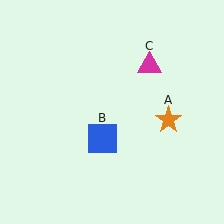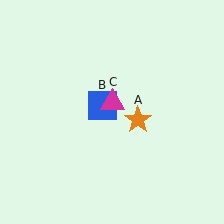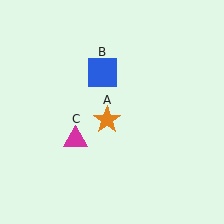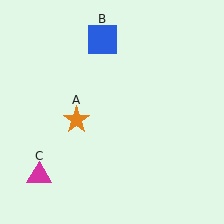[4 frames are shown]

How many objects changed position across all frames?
3 objects changed position: orange star (object A), blue square (object B), magenta triangle (object C).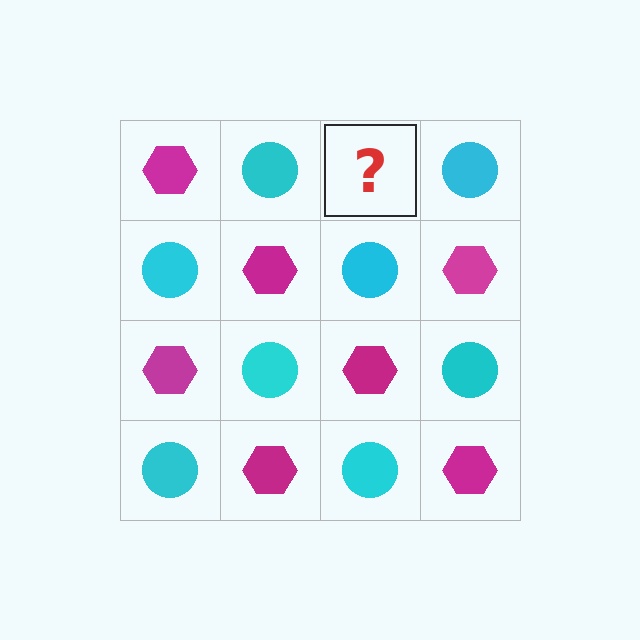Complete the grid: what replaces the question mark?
The question mark should be replaced with a magenta hexagon.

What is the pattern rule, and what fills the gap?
The rule is that it alternates magenta hexagon and cyan circle in a checkerboard pattern. The gap should be filled with a magenta hexagon.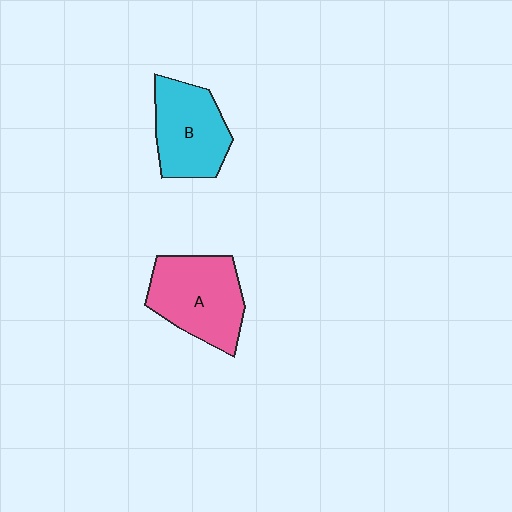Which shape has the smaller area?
Shape B (cyan).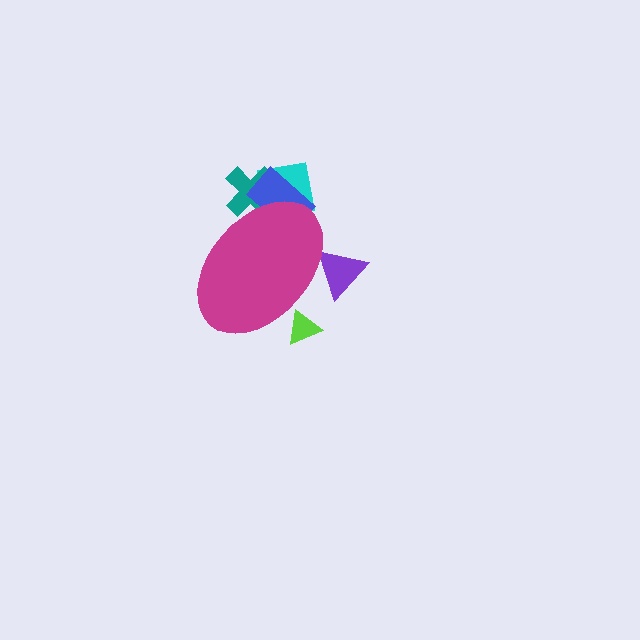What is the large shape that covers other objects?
A magenta ellipse.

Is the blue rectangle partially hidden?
Yes, the blue rectangle is partially hidden behind the magenta ellipse.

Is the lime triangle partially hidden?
Yes, the lime triangle is partially hidden behind the magenta ellipse.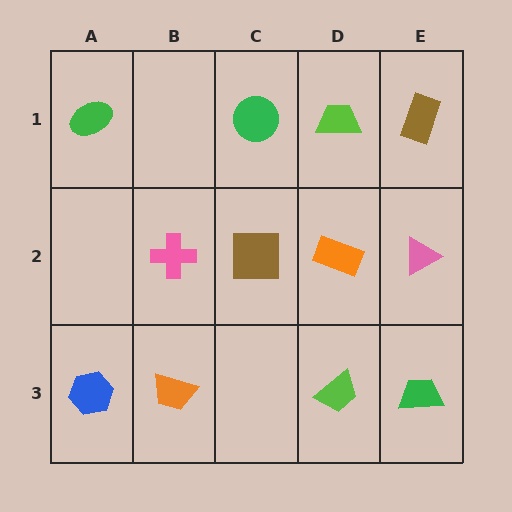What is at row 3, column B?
An orange trapezoid.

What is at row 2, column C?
A brown square.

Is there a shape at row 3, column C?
No, that cell is empty.